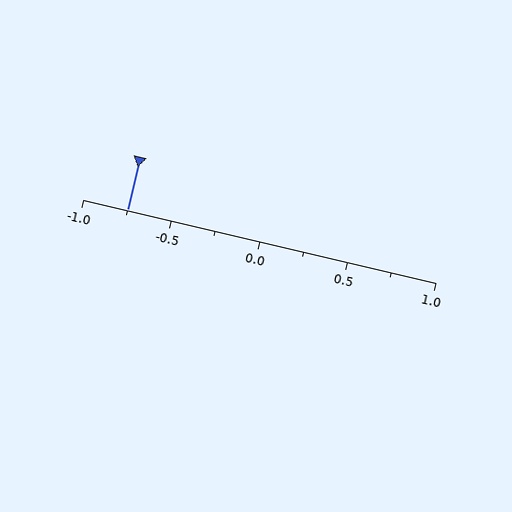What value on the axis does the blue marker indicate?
The marker indicates approximately -0.75.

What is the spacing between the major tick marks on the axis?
The major ticks are spaced 0.5 apart.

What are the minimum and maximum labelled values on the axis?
The axis runs from -1.0 to 1.0.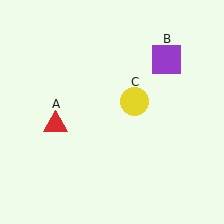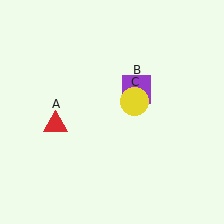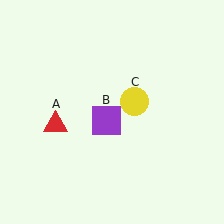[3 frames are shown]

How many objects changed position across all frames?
1 object changed position: purple square (object B).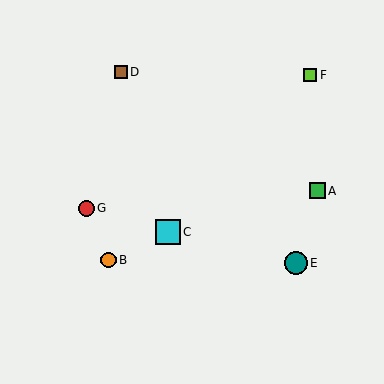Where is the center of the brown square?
The center of the brown square is at (121, 72).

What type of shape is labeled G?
Shape G is a red circle.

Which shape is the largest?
The cyan square (labeled C) is the largest.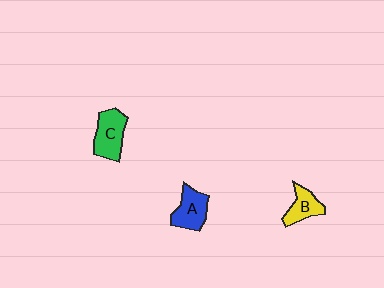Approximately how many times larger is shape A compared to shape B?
Approximately 1.2 times.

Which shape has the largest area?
Shape C (green).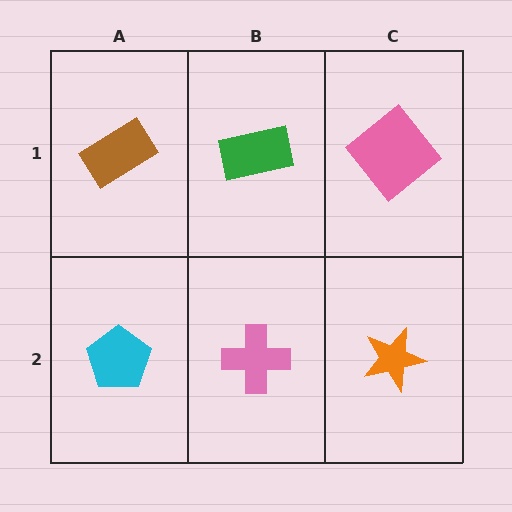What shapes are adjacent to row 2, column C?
A pink diamond (row 1, column C), a pink cross (row 2, column B).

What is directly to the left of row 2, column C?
A pink cross.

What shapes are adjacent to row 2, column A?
A brown rectangle (row 1, column A), a pink cross (row 2, column B).